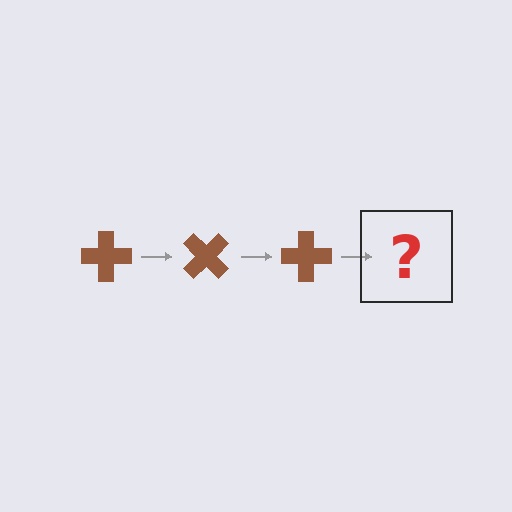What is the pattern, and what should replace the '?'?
The pattern is that the cross rotates 45 degrees each step. The '?' should be a brown cross rotated 135 degrees.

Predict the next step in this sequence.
The next step is a brown cross rotated 135 degrees.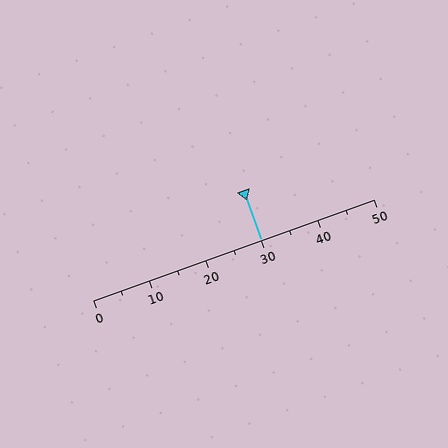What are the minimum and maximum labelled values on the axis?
The axis runs from 0 to 50.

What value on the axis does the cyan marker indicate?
The marker indicates approximately 30.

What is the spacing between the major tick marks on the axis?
The major ticks are spaced 10 apart.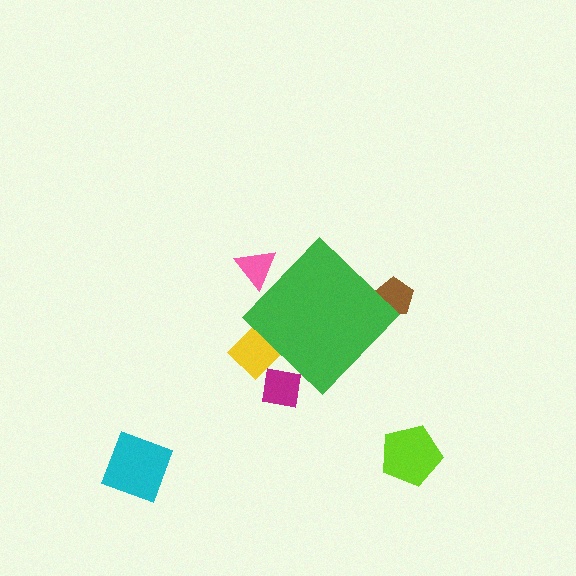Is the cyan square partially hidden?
No, the cyan square is fully visible.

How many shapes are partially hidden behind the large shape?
4 shapes are partially hidden.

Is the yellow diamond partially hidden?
Yes, the yellow diamond is partially hidden behind the green diamond.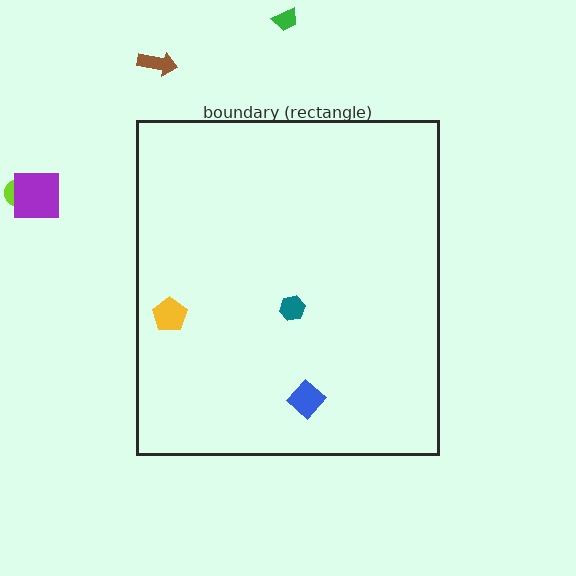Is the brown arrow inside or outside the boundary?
Outside.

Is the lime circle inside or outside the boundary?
Outside.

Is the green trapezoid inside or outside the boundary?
Outside.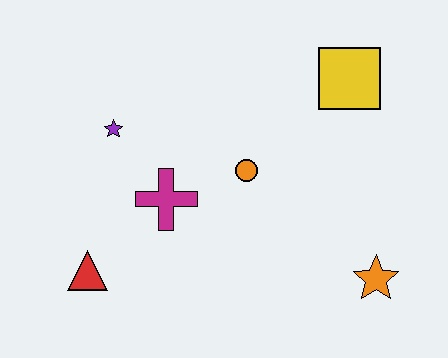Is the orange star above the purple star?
No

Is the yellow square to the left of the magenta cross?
No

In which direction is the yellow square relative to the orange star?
The yellow square is above the orange star.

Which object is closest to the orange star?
The orange circle is closest to the orange star.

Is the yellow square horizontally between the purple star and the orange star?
Yes